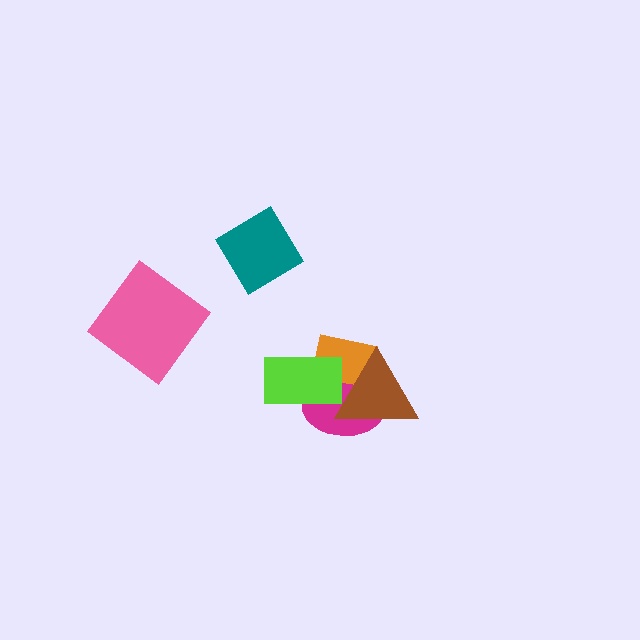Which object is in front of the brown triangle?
The lime rectangle is in front of the brown triangle.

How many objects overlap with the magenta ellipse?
3 objects overlap with the magenta ellipse.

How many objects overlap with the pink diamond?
0 objects overlap with the pink diamond.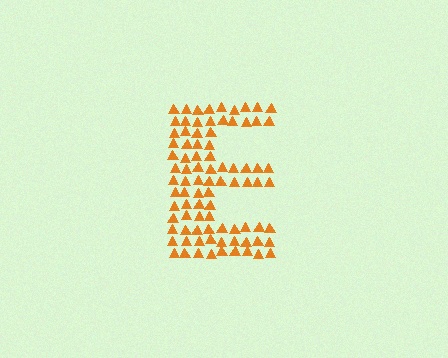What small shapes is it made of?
It is made of small triangles.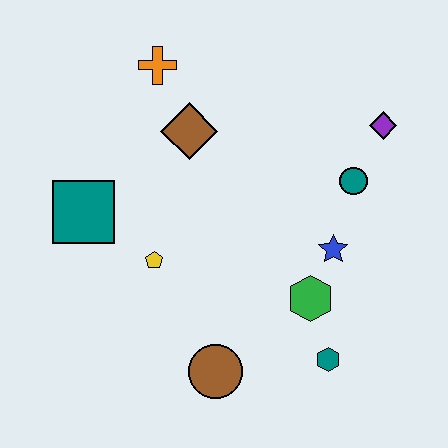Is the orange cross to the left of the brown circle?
Yes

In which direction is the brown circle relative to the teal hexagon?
The brown circle is to the left of the teal hexagon.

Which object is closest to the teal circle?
The purple diamond is closest to the teal circle.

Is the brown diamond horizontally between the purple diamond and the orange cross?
Yes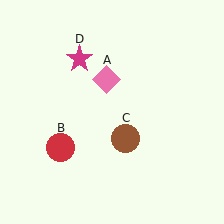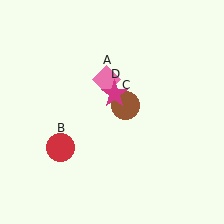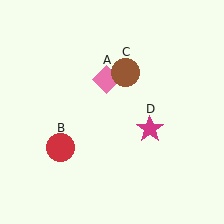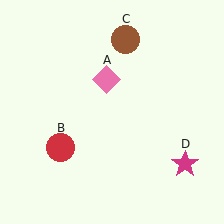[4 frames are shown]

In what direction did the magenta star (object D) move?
The magenta star (object D) moved down and to the right.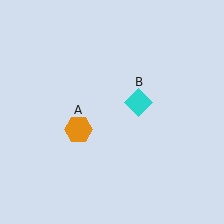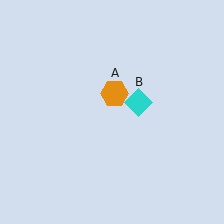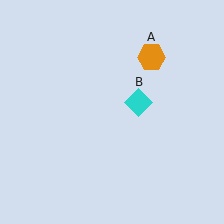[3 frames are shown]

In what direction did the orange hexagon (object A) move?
The orange hexagon (object A) moved up and to the right.